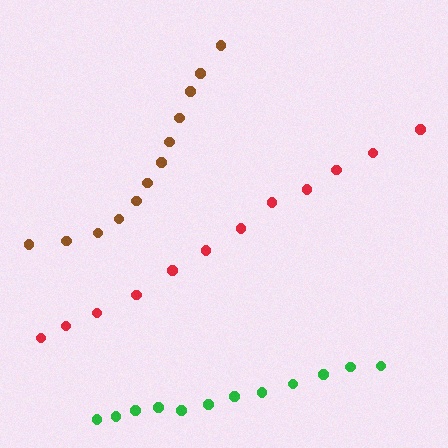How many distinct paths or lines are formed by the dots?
There are 3 distinct paths.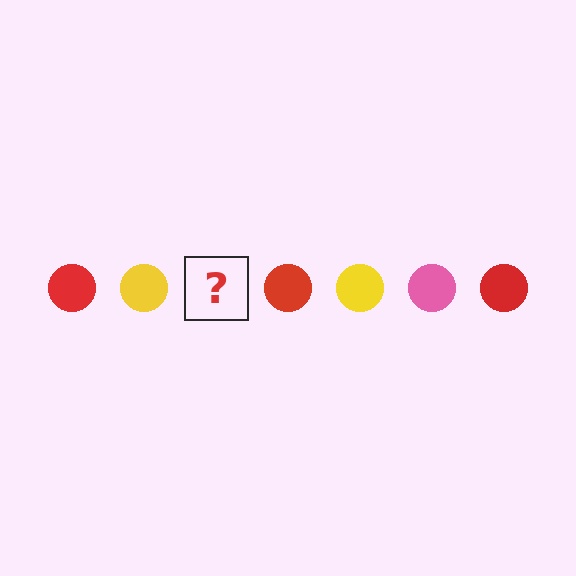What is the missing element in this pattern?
The missing element is a pink circle.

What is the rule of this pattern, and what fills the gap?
The rule is that the pattern cycles through red, yellow, pink circles. The gap should be filled with a pink circle.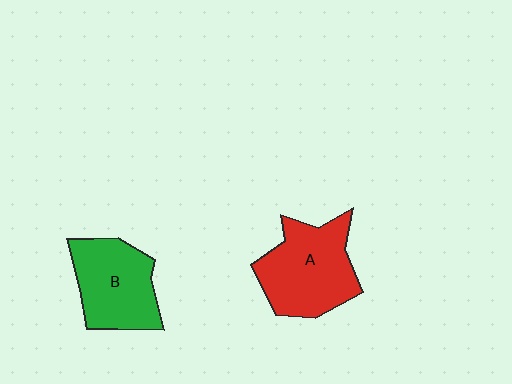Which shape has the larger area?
Shape A (red).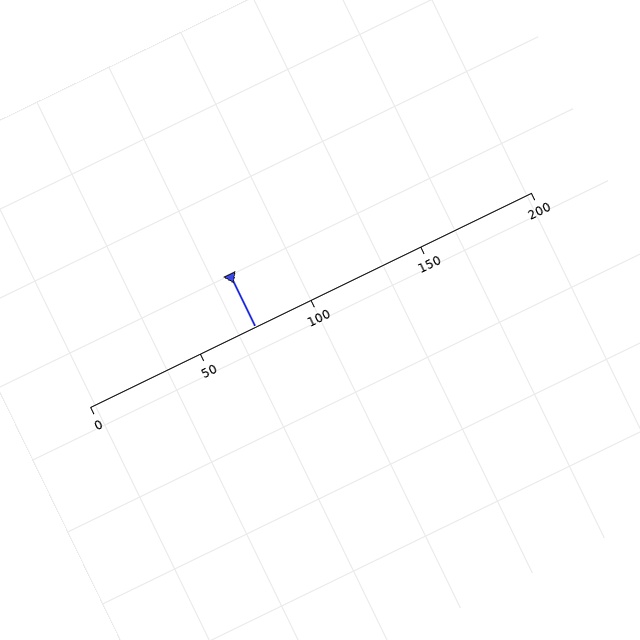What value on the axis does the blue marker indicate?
The marker indicates approximately 75.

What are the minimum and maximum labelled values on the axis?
The axis runs from 0 to 200.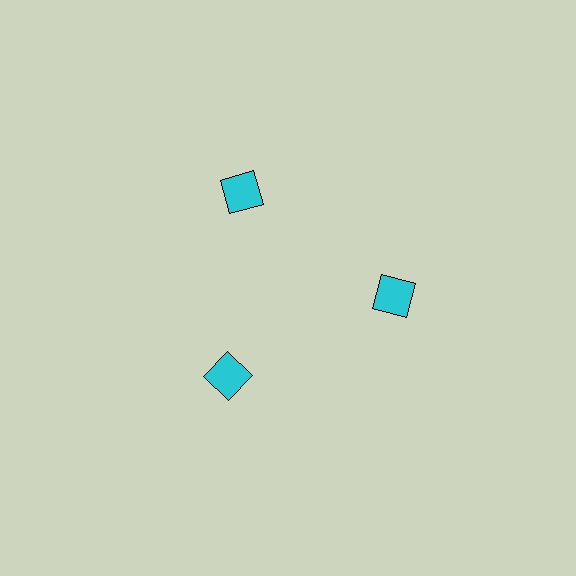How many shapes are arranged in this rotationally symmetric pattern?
There are 3 shapes, arranged in 3 groups of 1.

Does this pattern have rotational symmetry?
Yes, this pattern has 3-fold rotational symmetry. It looks the same after rotating 120 degrees around the center.